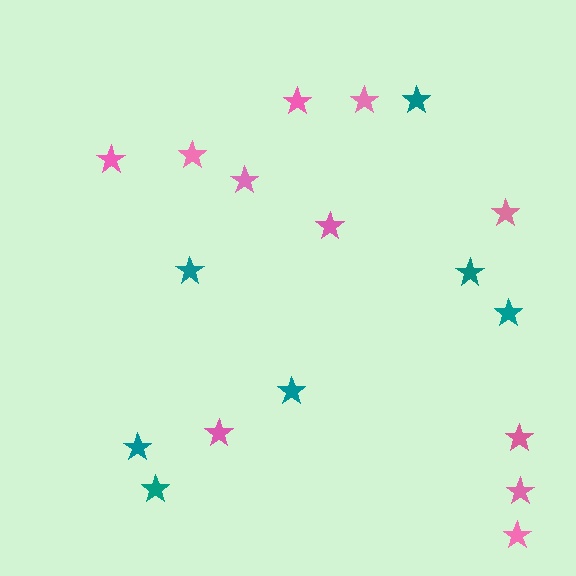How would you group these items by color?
There are 2 groups: one group of pink stars (11) and one group of teal stars (7).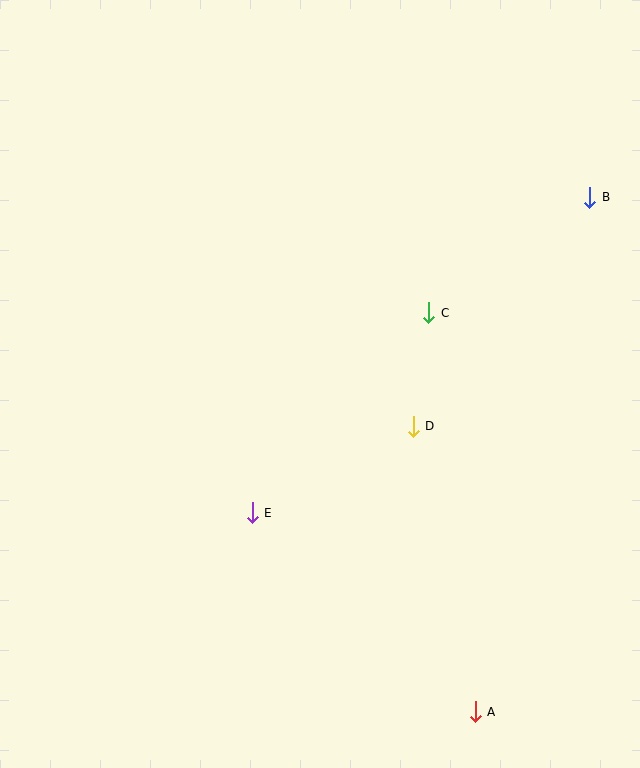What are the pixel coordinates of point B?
Point B is at (590, 197).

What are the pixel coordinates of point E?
Point E is at (252, 513).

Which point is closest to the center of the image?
Point D at (413, 426) is closest to the center.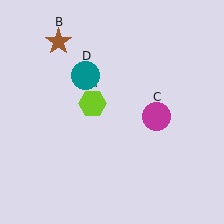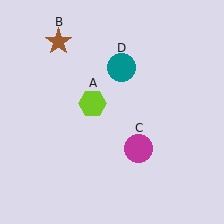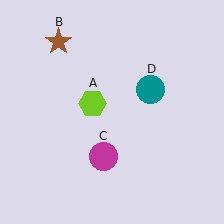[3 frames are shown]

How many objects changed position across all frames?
2 objects changed position: magenta circle (object C), teal circle (object D).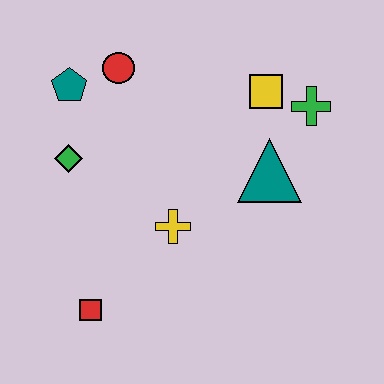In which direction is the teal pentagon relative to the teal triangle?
The teal pentagon is to the left of the teal triangle.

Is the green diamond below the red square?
No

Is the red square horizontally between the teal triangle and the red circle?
No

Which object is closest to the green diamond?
The teal pentagon is closest to the green diamond.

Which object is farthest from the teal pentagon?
The green cross is farthest from the teal pentagon.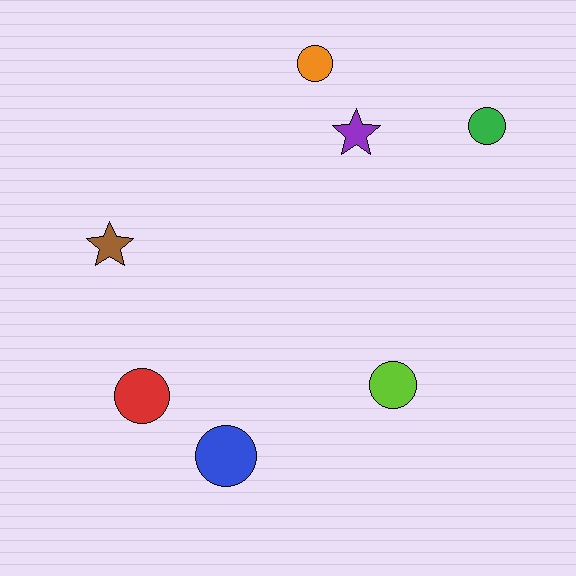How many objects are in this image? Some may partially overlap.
There are 7 objects.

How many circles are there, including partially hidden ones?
There are 5 circles.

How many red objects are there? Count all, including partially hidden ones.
There is 1 red object.